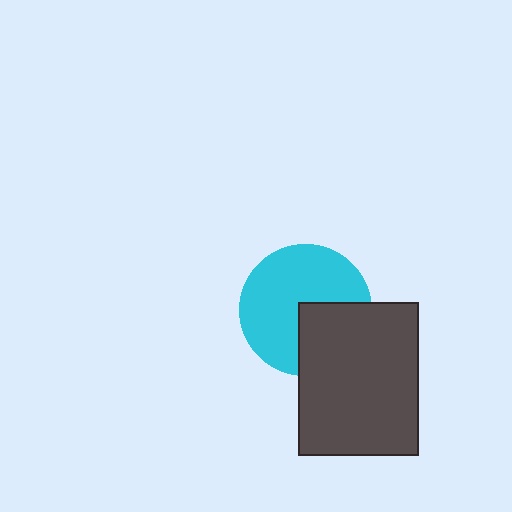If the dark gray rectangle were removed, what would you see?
You would see the complete cyan circle.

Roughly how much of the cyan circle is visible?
Most of it is visible (roughly 67%).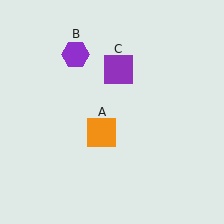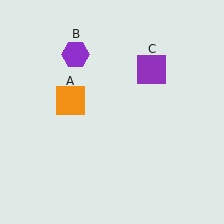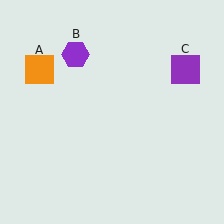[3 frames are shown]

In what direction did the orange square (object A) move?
The orange square (object A) moved up and to the left.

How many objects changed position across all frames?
2 objects changed position: orange square (object A), purple square (object C).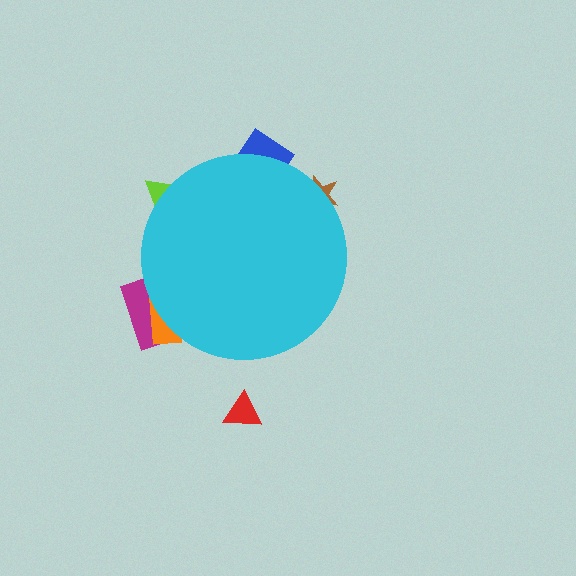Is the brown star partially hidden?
Yes, the brown star is partially hidden behind the cyan circle.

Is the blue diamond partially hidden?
Yes, the blue diamond is partially hidden behind the cyan circle.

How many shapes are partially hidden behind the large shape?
5 shapes are partially hidden.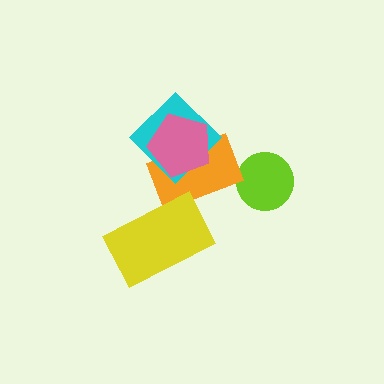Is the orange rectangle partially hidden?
Yes, it is partially covered by another shape.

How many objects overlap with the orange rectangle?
3 objects overlap with the orange rectangle.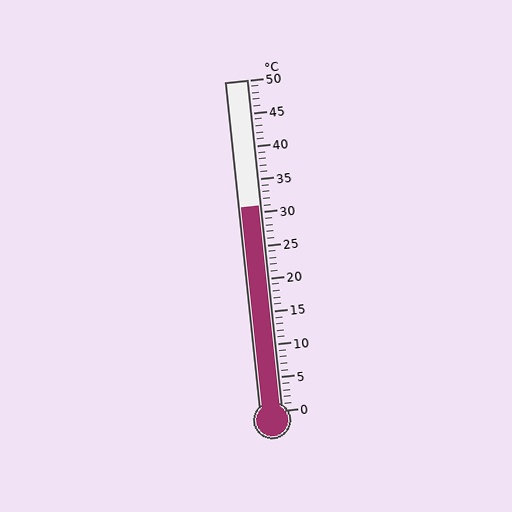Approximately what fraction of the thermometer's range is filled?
The thermometer is filled to approximately 60% of its range.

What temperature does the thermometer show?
The thermometer shows approximately 31°C.